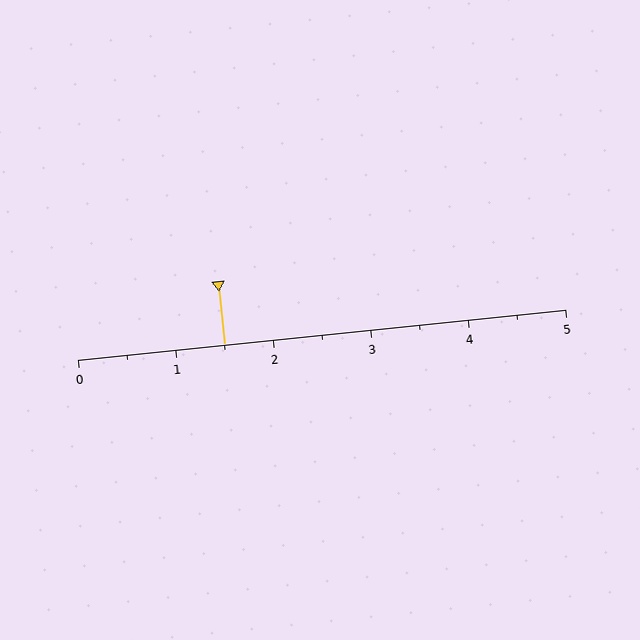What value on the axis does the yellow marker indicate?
The marker indicates approximately 1.5.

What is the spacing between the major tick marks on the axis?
The major ticks are spaced 1 apart.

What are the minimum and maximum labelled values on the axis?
The axis runs from 0 to 5.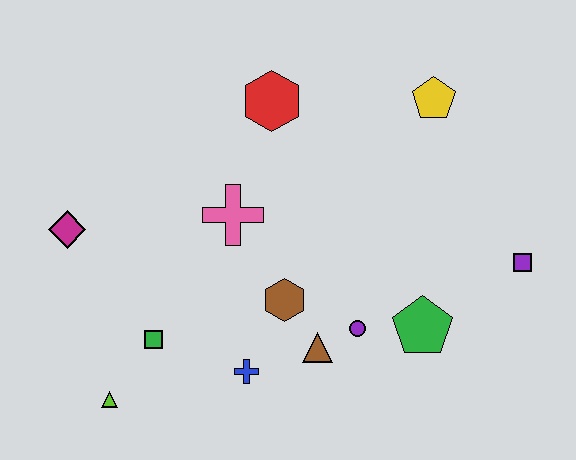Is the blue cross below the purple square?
Yes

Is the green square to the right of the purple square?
No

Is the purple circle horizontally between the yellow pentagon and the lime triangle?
Yes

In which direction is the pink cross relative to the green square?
The pink cross is above the green square.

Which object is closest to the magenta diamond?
The green square is closest to the magenta diamond.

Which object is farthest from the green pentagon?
The magenta diamond is farthest from the green pentagon.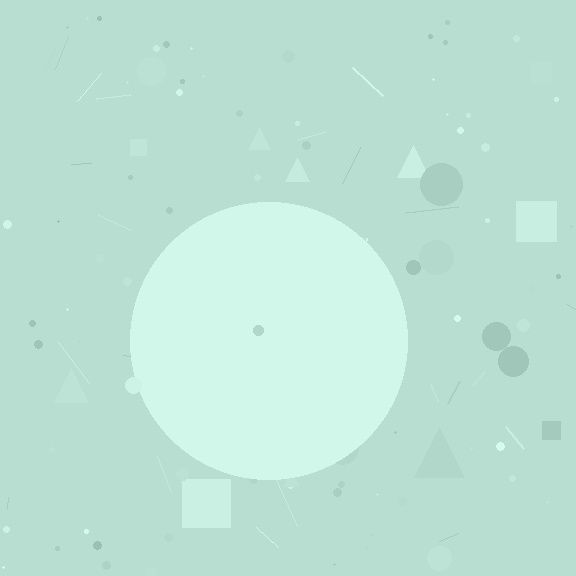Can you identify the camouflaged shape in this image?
The camouflaged shape is a circle.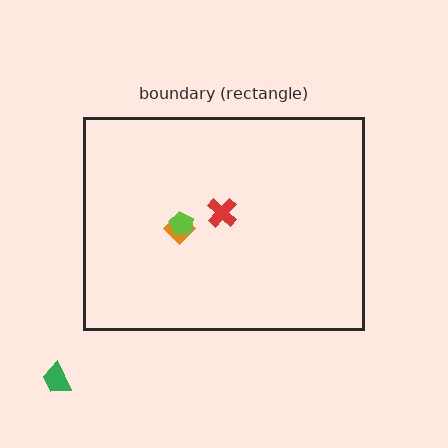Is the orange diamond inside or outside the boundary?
Inside.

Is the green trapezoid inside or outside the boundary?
Outside.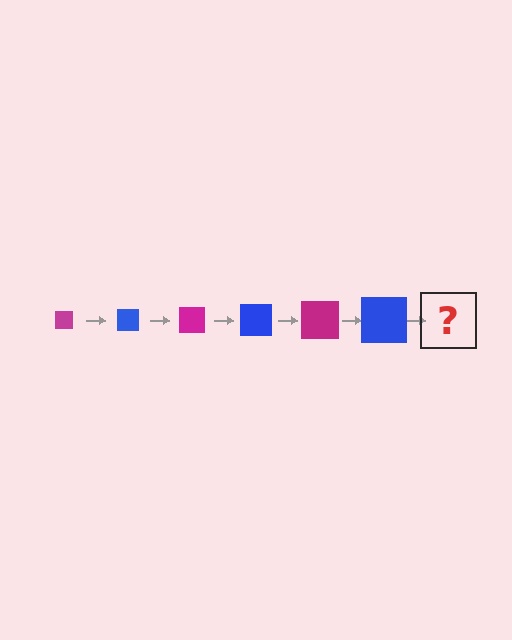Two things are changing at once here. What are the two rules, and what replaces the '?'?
The two rules are that the square grows larger each step and the color cycles through magenta and blue. The '?' should be a magenta square, larger than the previous one.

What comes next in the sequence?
The next element should be a magenta square, larger than the previous one.